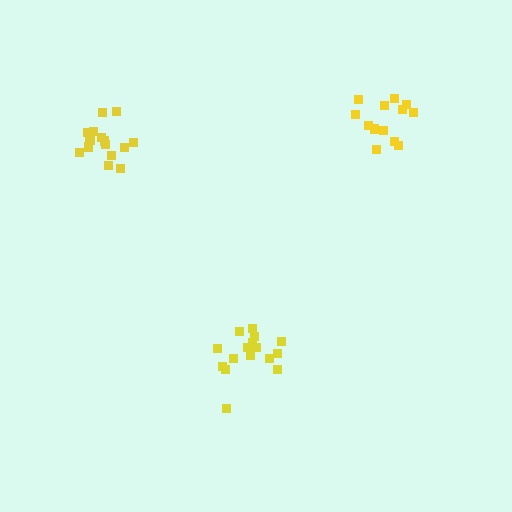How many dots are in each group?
Group 1: 16 dots, Group 2: 16 dots, Group 3: 13 dots (45 total).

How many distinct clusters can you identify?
There are 3 distinct clusters.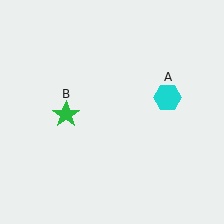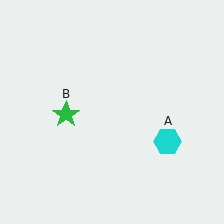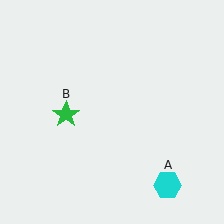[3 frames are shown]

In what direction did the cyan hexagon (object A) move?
The cyan hexagon (object A) moved down.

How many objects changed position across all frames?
1 object changed position: cyan hexagon (object A).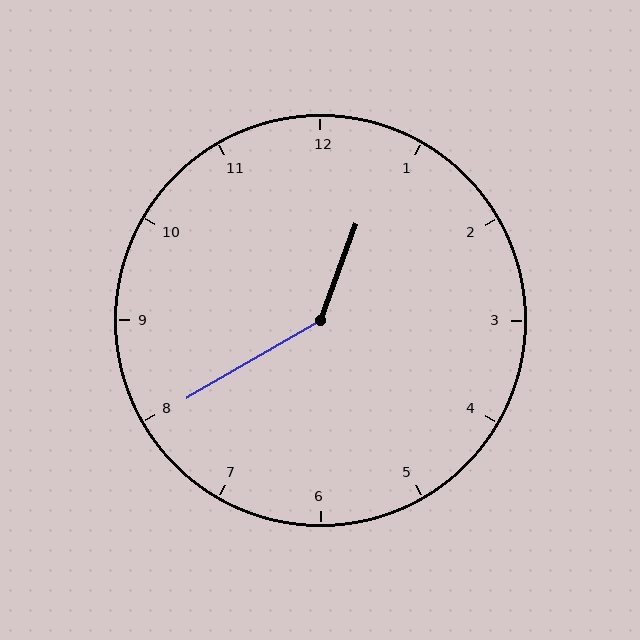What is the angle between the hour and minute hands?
Approximately 140 degrees.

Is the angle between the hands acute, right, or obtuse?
It is obtuse.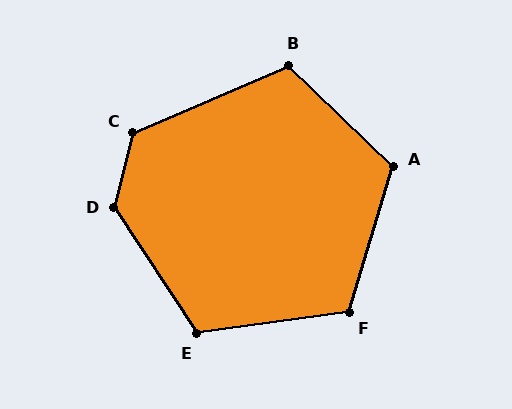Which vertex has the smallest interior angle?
B, at approximately 113 degrees.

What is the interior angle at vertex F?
Approximately 115 degrees (obtuse).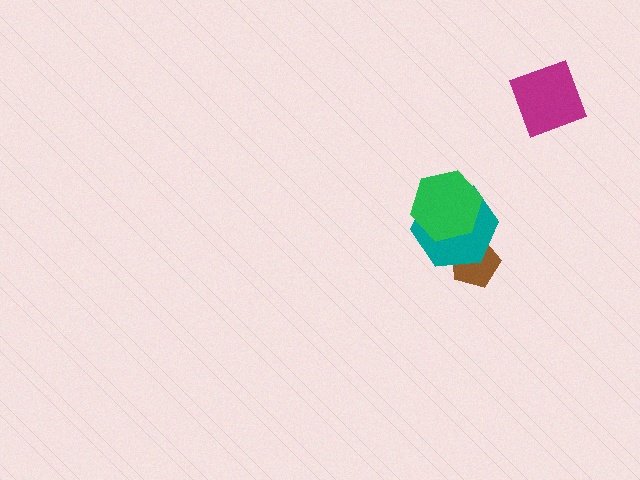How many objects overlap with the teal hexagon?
2 objects overlap with the teal hexagon.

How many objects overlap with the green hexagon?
1 object overlaps with the green hexagon.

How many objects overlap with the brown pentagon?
1 object overlaps with the brown pentagon.